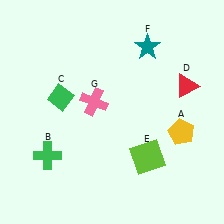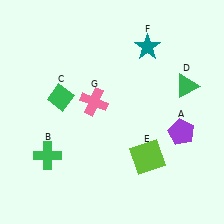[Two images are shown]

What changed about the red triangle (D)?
In Image 1, D is red. In Image 2, it changed to green.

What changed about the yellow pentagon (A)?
In Image 1, A is yellow. In Image 2, it changed to purple.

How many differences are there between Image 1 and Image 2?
There are 2 differences between the two images.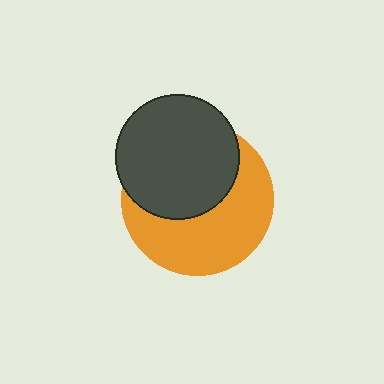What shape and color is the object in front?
The object in front is a dark gray circle.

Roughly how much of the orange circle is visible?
About half of it is visible (roughly 53%).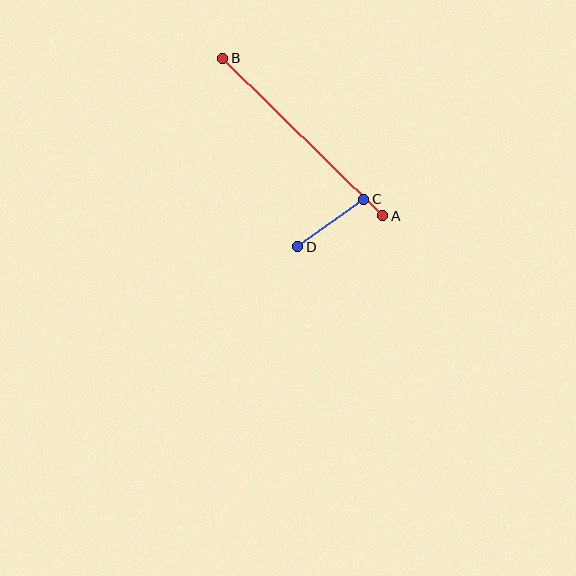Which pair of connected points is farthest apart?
Points A and B are farthest apart.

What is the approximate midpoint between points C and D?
The midpoint is at approximately (331, 223) pixels.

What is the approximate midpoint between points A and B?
The midpoint is at approximately (303, 137) pixels.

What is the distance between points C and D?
The distance is approximately 82 pixels.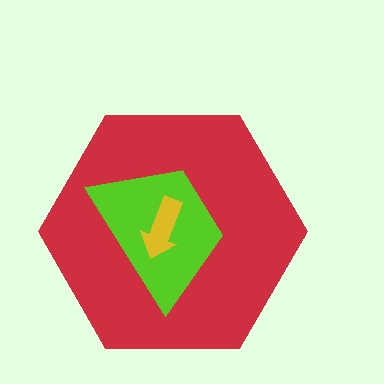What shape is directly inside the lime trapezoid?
The yellow arrow.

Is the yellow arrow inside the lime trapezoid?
Yes.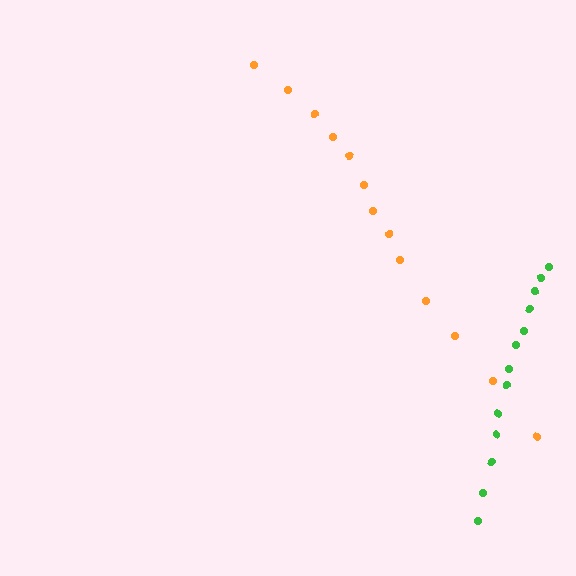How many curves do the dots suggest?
There are 2 distinct paths.